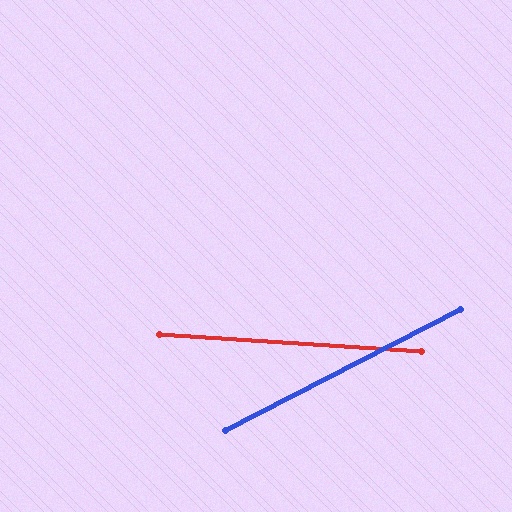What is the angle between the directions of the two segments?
Approximately 31 degrees.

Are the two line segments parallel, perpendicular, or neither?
Neither parallel nor perpendicular — they differ by about 31°.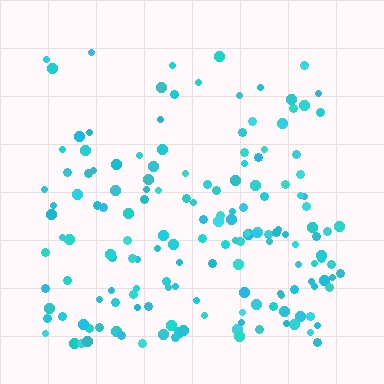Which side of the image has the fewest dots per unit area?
The top.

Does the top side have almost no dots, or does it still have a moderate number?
Still a moderate number, just noticeably fewer than the bottom.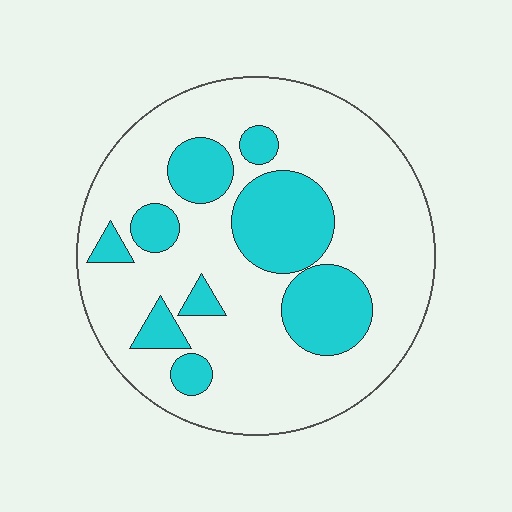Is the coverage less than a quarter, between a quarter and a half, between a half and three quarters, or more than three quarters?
Between a quarter and a half.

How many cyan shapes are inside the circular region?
9.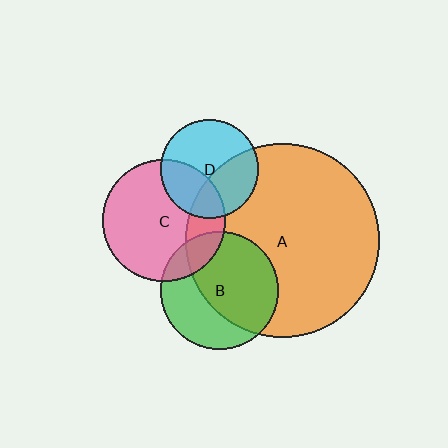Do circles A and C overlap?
Yes.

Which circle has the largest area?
Circle A (orange).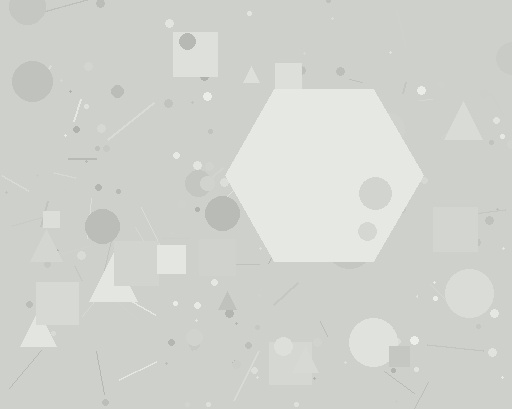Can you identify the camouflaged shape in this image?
The camouflaged shape is a hexagon.